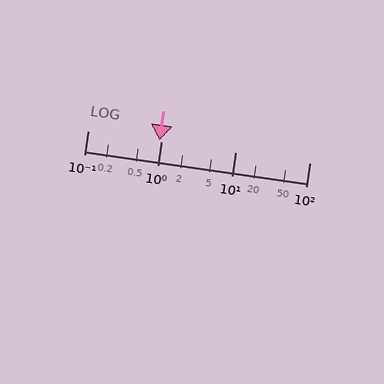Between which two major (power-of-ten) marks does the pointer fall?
The pointer is between 0.1 and 1.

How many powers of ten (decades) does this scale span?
The scale spans 3 decades, from 0.1 to 100.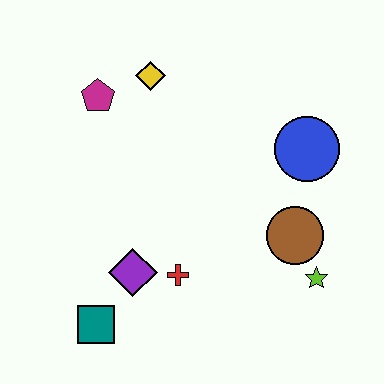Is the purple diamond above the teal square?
Yes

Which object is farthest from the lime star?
The magenta pentagon is farthest from the lime star.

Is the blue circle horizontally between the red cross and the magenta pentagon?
No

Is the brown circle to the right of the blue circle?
No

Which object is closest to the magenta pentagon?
The yellow diamond is closest to the magenta pentagon.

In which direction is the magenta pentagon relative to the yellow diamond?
The magenta pentagon is to the left of the yellow diamond.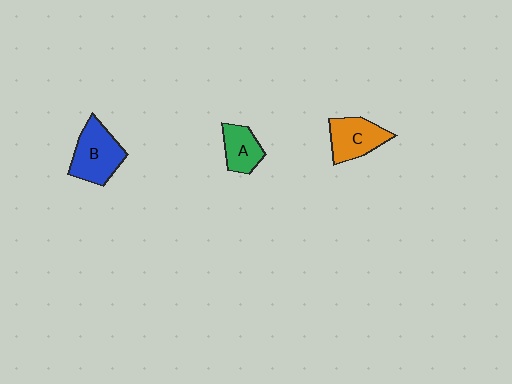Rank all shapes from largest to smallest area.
From largest to smallest: B (blue), C (orange), A (green).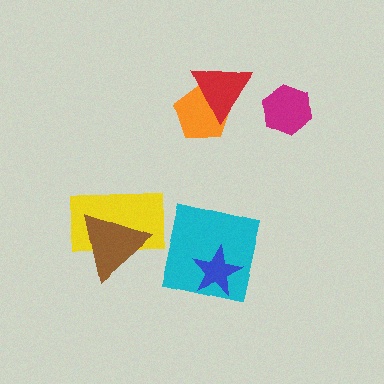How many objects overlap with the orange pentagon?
1 object overlaps with the orange pentagon.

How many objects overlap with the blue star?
1 object overlaps with the blue star.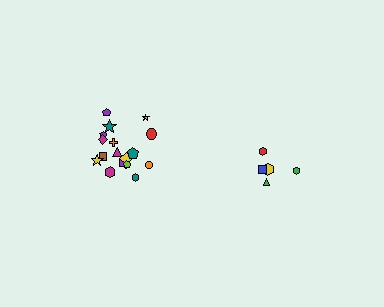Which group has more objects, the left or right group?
The left group.